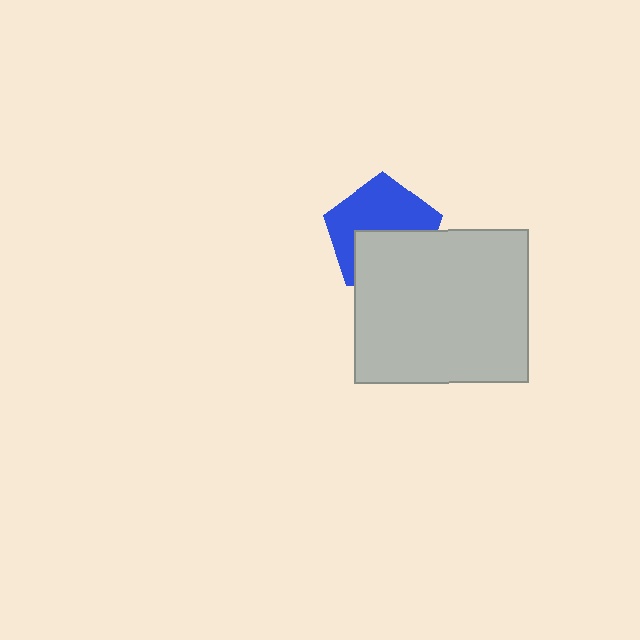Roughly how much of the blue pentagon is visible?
About half of it is visible (roughly 55%).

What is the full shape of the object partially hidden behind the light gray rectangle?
The partially hidden object is a blue pentagon.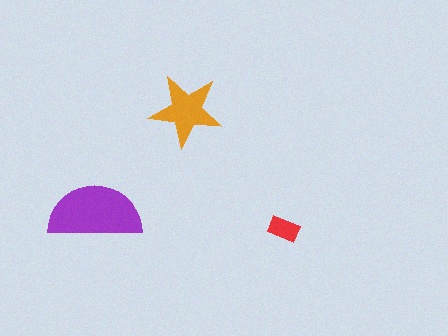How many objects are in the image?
There are 3 objects in the image.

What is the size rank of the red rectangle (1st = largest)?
3rd.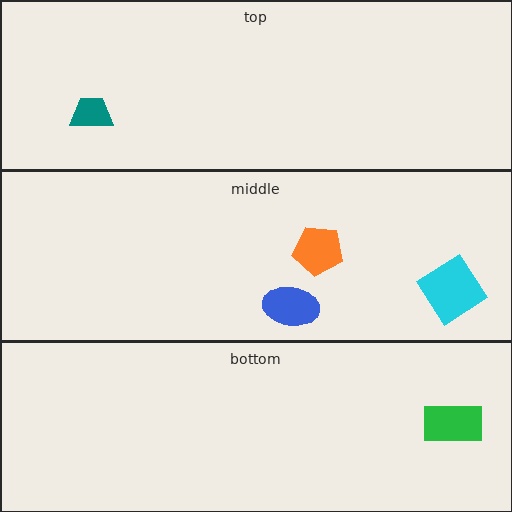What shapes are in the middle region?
The blue ellipse, the cyan diamond, the orange pentagon.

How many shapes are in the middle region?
3.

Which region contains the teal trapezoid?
The top region.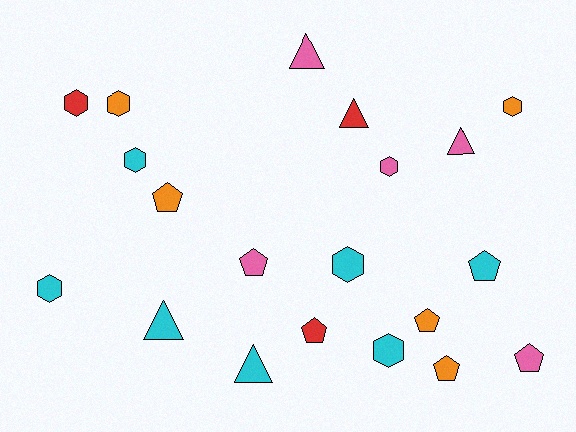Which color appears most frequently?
Cyan, with 7 objects.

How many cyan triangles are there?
There are 2 cyan triangles.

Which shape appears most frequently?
Hexagon, with 8 objects.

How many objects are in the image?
There are 20 objects.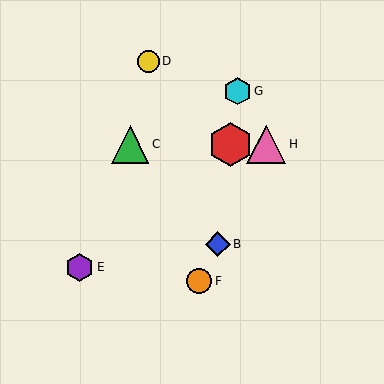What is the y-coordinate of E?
Object E is at y≈267.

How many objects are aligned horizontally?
3 objects (A, C, H) are aligned horizontally.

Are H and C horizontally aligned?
Yes, both are at y≈144.